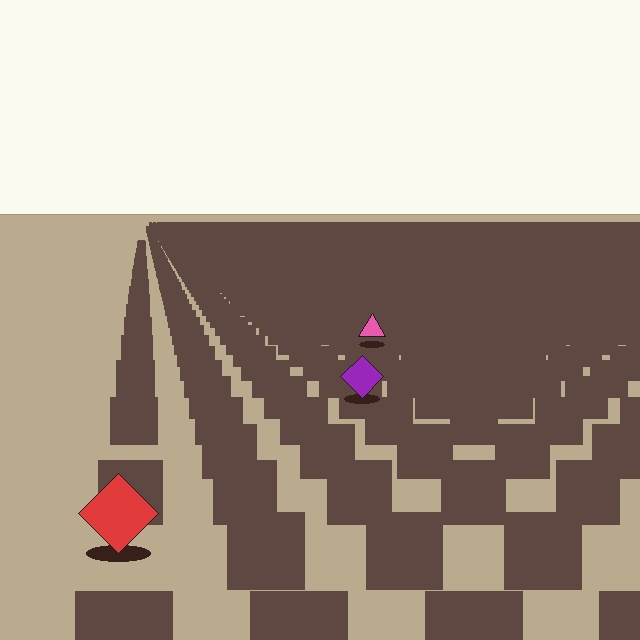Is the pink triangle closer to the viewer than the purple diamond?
No. The purple diamond is closer — you can tell from the texture gradient: the ground texture is coarser near it.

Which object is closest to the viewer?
The red diamond is closest. The texture marks near it are larger and more spread out.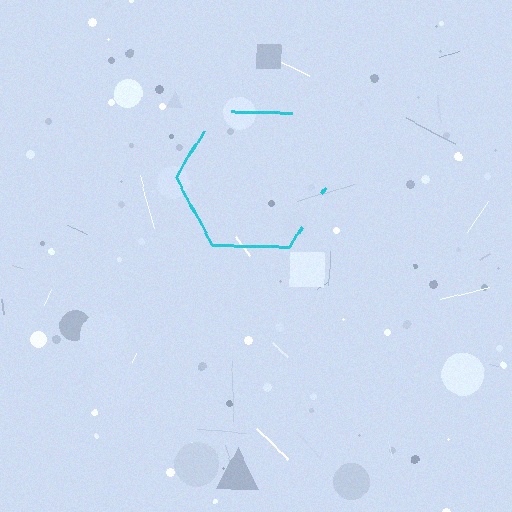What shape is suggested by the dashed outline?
The dashed outline suggests a hexagon.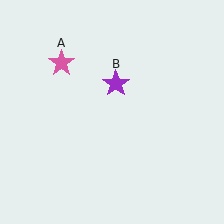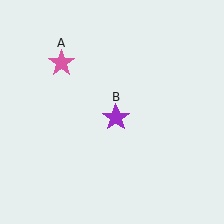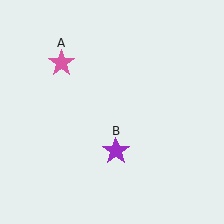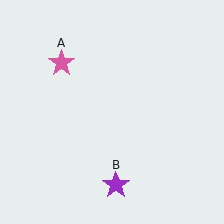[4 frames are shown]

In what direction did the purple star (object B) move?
The purple star (object B) moved down.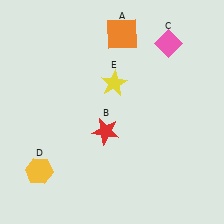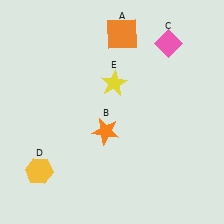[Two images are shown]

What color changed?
The star (B) changed from red in Image 1 to orange in Image 2.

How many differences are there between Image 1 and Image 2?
There is 1 difference between the two images.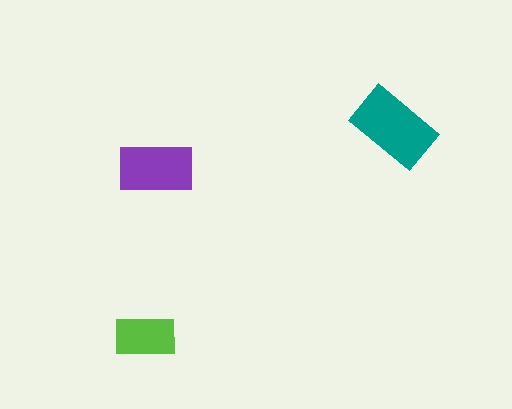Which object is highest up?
The teal rectangle is topmost.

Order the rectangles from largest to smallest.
the teal one, the purple one, the lime one.